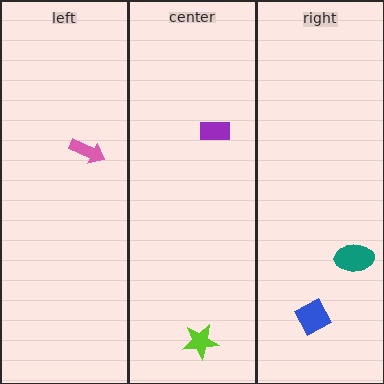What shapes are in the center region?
The lime star, the purple rectangle.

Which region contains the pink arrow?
The left region.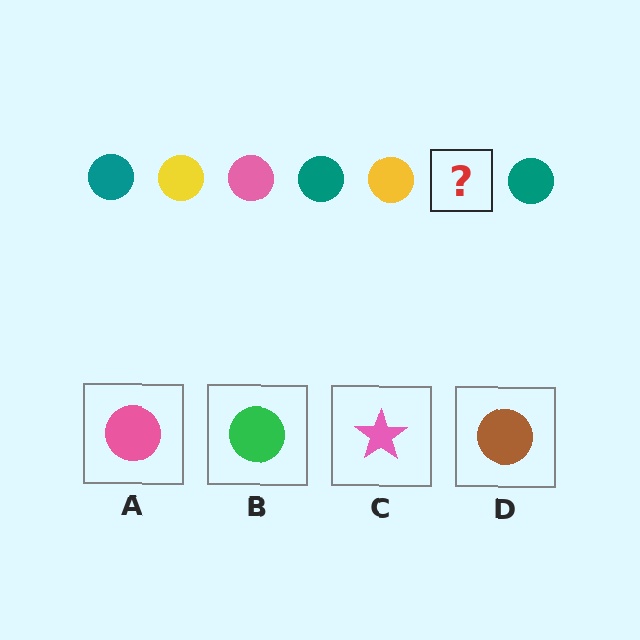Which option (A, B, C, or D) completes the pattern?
A.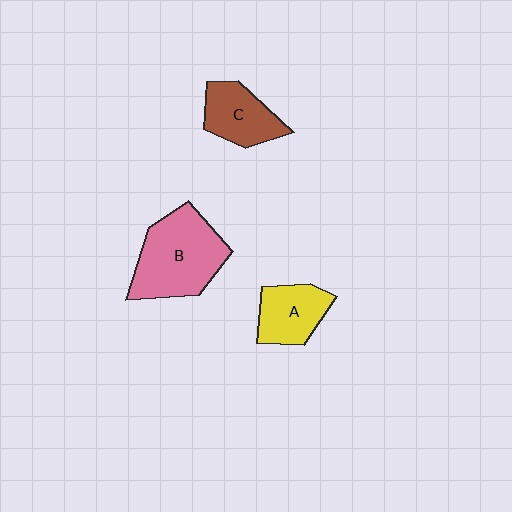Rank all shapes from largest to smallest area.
From largest to smallest: B (pink), C (brown), A (yellow).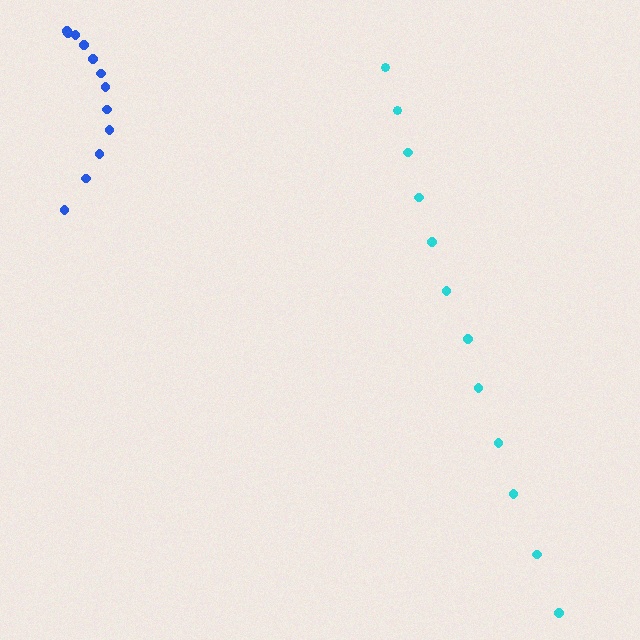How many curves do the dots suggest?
There are 2 distinct paths.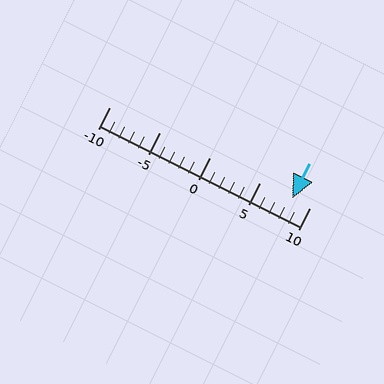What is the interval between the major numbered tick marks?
The major tick marks are spaced 5 units apart.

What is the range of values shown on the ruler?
The ruler shows values from -10 to 10.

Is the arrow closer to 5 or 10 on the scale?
The arrow is closer to 10.